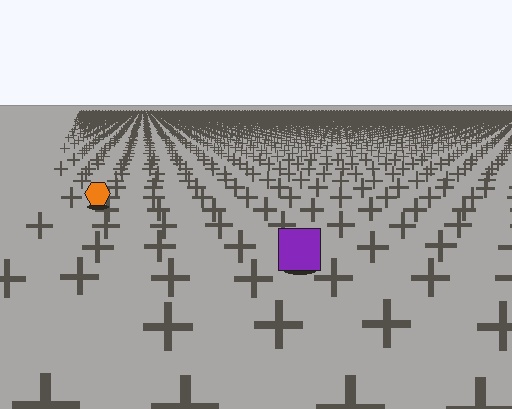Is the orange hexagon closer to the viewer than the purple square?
No. The purple square is closer — you can tell from the texture gradient: the ground texture is coarser near it.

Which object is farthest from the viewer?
The orange hexagon is farthest from the viewer. It appears smaller and the ground texture around it is denser.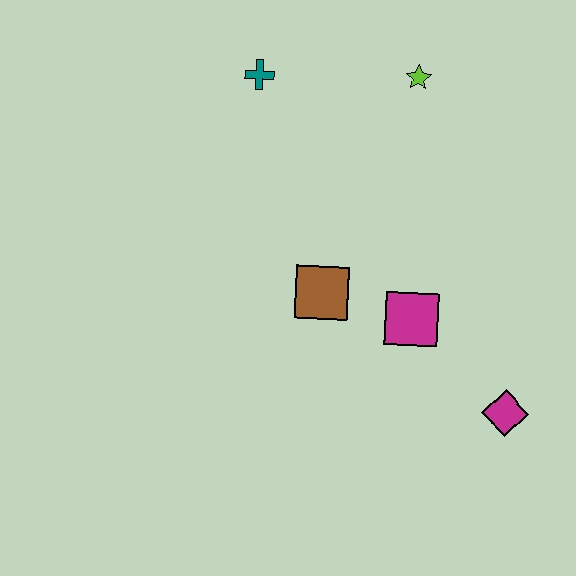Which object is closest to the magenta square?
The brown square is closest to the magenta square.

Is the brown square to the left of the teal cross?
No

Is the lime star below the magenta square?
No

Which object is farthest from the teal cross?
The magenta diamond is farthest from the teal cross.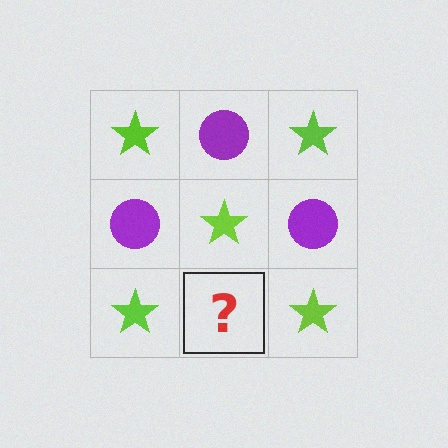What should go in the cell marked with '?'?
The missing cell should contain a purple circle.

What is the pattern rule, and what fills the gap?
The rule is that it alternates lime star and purple circle in a checkerboard pattern. The gap should be filled with a purple circle.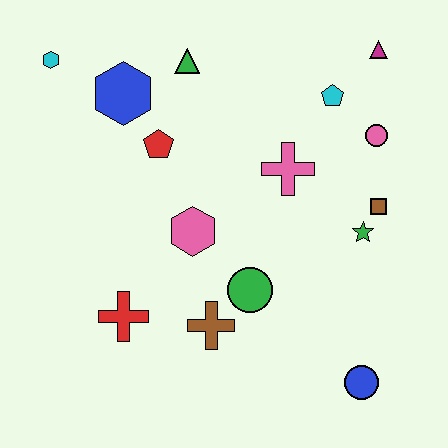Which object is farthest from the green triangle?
The blue circle is farthest from the green triangle.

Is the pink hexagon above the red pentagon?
No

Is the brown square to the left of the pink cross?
No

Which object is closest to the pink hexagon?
The green circle is closest to the pink hexagon.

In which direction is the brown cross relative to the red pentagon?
The brown cross is below the red pentagon.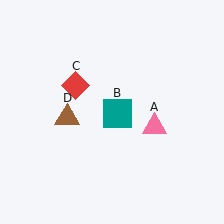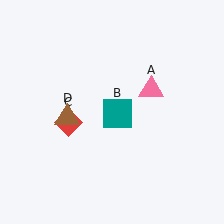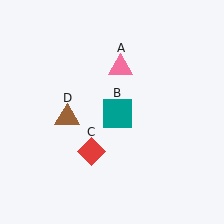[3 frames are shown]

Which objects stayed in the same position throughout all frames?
Teal square (object B) and brown triangle (object D) remained stationary.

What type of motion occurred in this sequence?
The pink triangle (object A), red diamond (object C) rotated counterclockwise around the center of the scene.